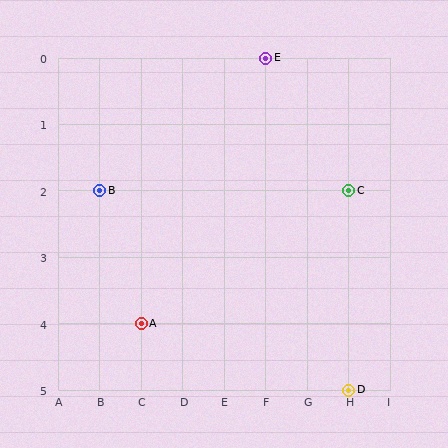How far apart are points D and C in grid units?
Points D and C are 3 rows apart.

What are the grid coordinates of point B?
Point B is at grid coordinates (B, 2).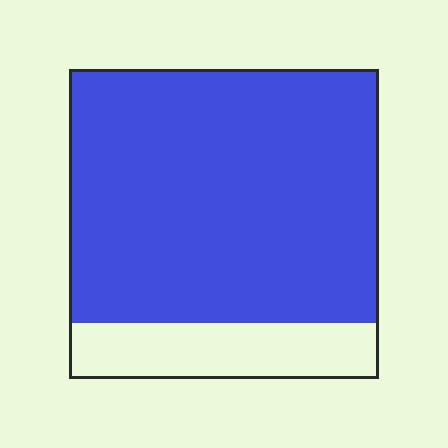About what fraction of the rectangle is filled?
About five sixths (5/6).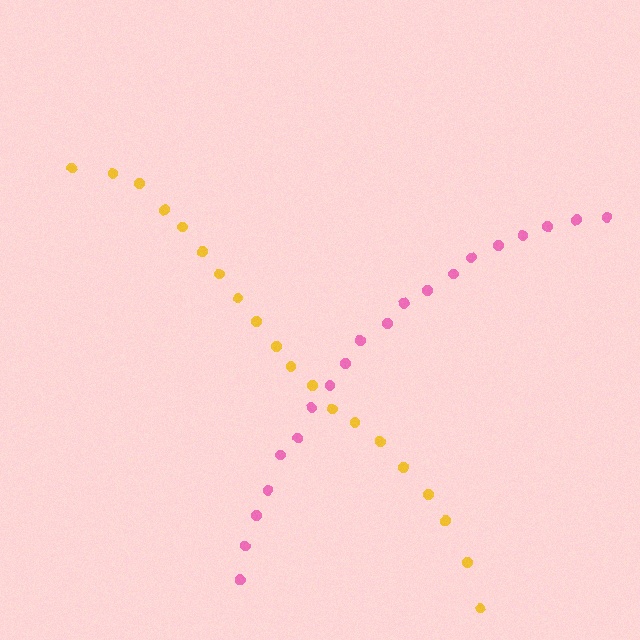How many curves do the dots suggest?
There are 2 distinct paths.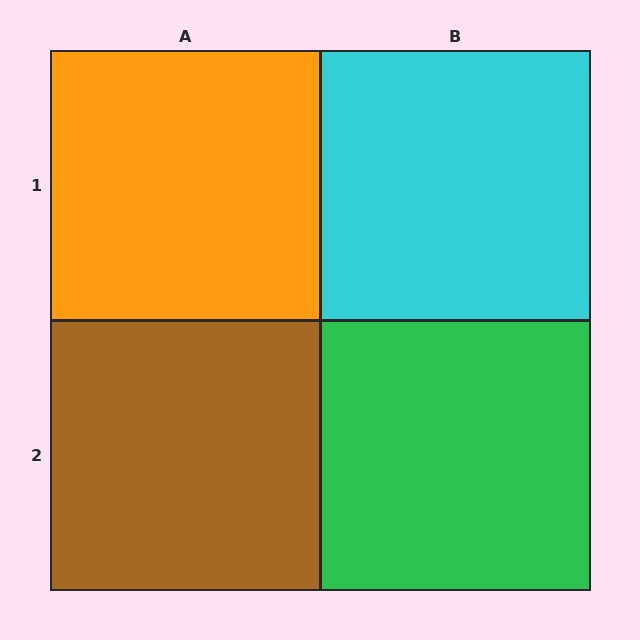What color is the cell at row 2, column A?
Brown.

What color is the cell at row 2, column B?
Green.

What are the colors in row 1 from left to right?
Orange, cyan.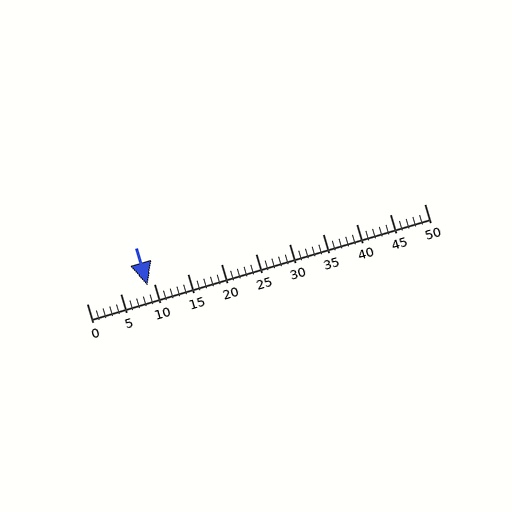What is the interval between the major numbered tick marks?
The major tick marks are spaced 5 units apart.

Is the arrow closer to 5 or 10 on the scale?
The arrow is closer to 10.